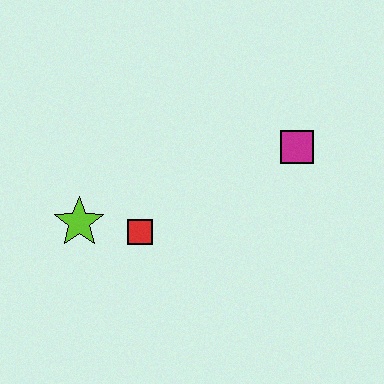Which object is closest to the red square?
The lime star is closest to the red square.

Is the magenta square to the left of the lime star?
No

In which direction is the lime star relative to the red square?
The lime star is to the left of the red square.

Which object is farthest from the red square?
The magenta square is farthest from the red square.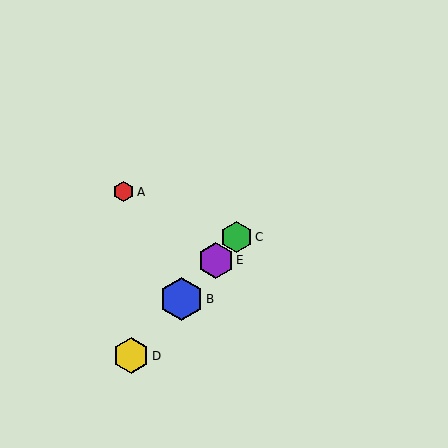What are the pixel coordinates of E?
Object E is at (216, 260).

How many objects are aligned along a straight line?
4 objects (B, C, D, E) are aligned along a straight line.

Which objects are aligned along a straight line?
Objects B, C, D, E are aligned along a straight line.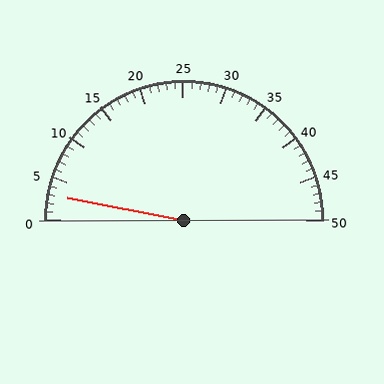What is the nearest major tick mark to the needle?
The nearest major tick mark is 5.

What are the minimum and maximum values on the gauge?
The gauge ranges from 0 to 50.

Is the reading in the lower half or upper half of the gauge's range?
The reading is in the lower half of the range (0 to 50).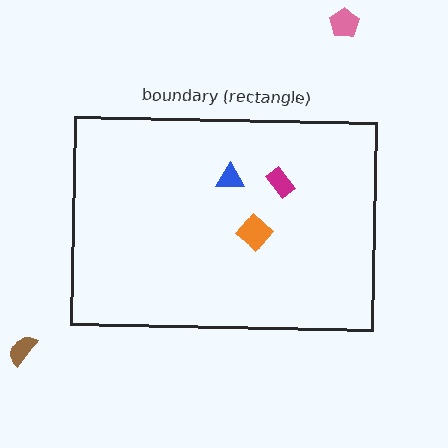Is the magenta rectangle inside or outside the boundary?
Inside.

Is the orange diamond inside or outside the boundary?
Inside.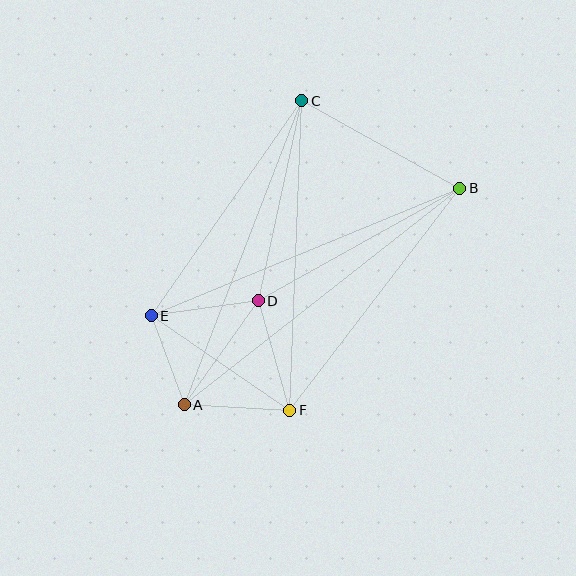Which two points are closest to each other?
Points A and E are closest to each other.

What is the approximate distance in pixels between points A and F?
The distance between A and F is approximately 106 pixels.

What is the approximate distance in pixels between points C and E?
The distance between C and E is approximately 262 pixels.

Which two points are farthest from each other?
Points A and B are farthest from each other.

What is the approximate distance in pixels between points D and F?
The distance between D and F is approximately 114 pixels.